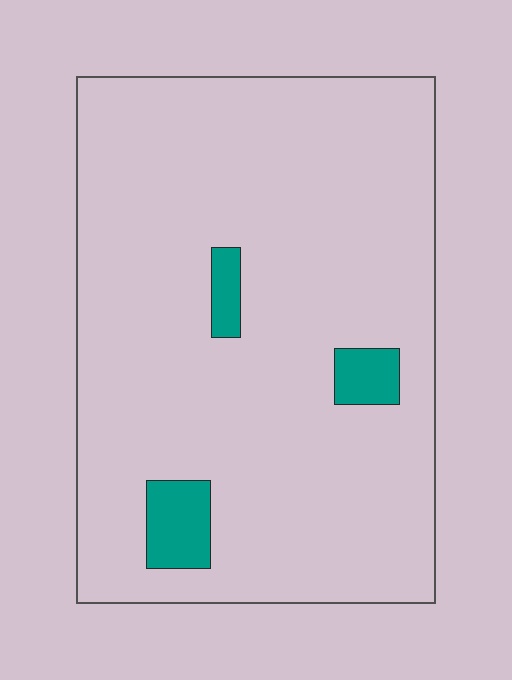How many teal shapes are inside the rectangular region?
3.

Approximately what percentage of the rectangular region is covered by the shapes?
Approximately 5%.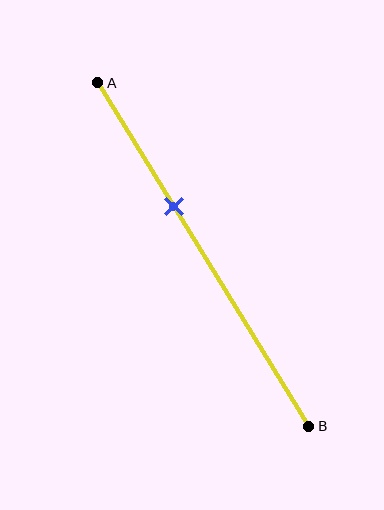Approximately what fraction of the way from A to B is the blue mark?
The blue mark is approximately 35% of the way from A to B.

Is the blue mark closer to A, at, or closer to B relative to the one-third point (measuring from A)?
The blue mark is approximately at the one-third point of segment AB.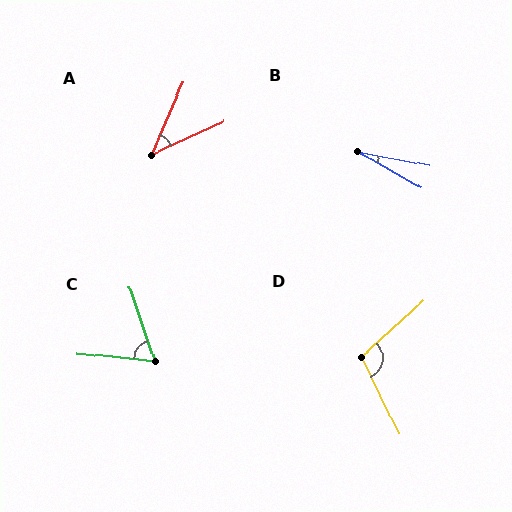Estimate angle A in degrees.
Approximately 42 degrees.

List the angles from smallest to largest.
B (19°), A (42°), C (65°), D (107°).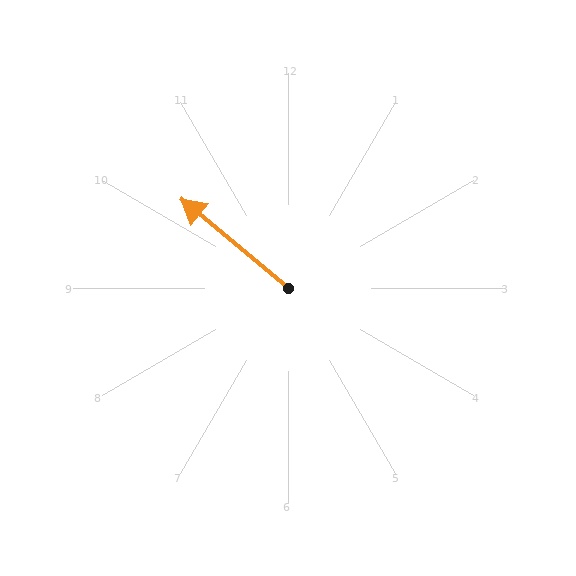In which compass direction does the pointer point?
Northwest.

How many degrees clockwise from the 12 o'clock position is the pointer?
Approximately 310 degrees.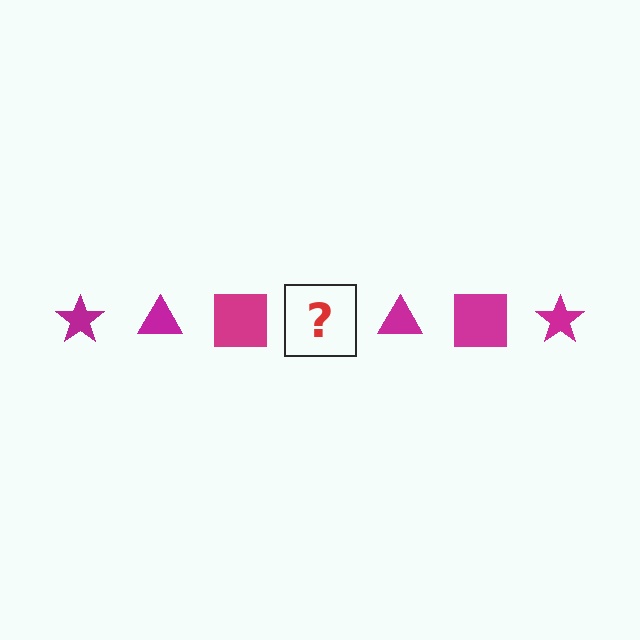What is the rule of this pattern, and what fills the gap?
The rule is that the pattern cycles through star, triangle, square shapes in magenta. The gap should be filled with a magenta star.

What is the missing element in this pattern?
The missing element is a magenta star.